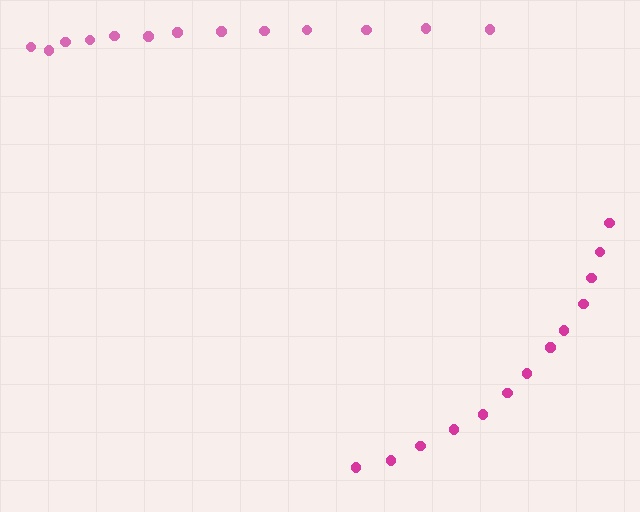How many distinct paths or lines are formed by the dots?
There are 2 distinct paths.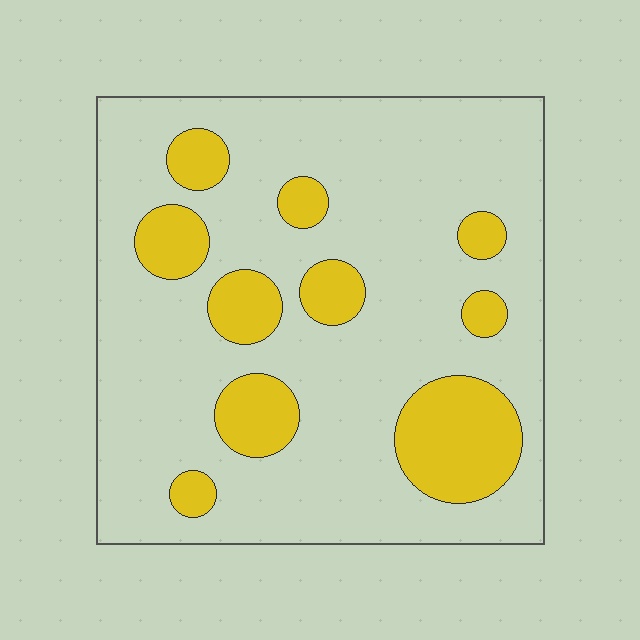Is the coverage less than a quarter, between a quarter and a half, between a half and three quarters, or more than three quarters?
Less than a quarter.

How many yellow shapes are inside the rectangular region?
10.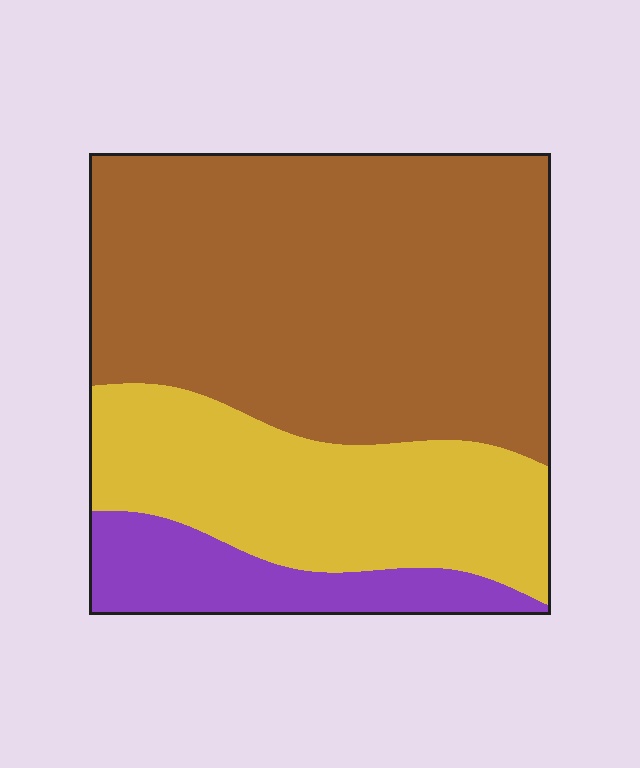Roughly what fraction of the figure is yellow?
Yellow covers around 30% of the figure.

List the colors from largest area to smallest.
From largest to smallest: brown, yellow, purple.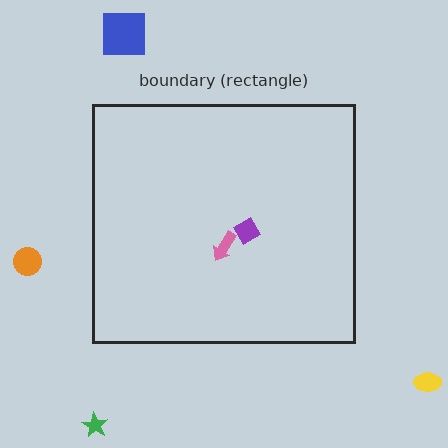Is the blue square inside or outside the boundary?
Outside.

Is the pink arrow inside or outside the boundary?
Inside.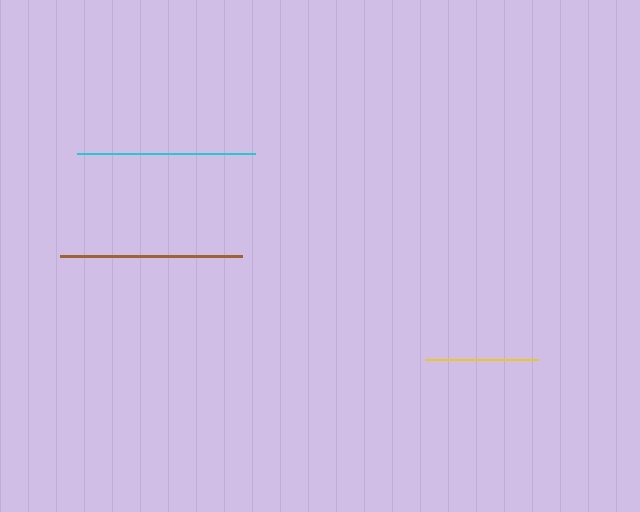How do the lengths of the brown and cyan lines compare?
The brown and cyan lines are approximately the same length.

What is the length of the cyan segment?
The cyan segment is approximately 178 pixels long.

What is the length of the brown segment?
The brown segment is approximately 182 pixels long.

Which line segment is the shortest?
The yellow line is the shortest at approximately 112 pixels.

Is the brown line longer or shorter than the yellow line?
The brown line is longer than the yellow line.